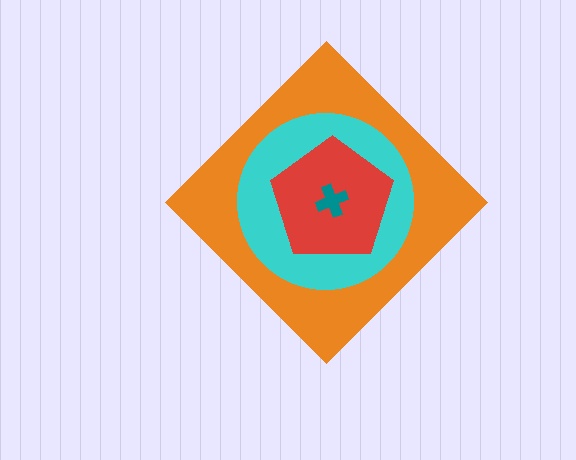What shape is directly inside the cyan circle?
The red pentagon.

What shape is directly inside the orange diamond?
The cyan circle.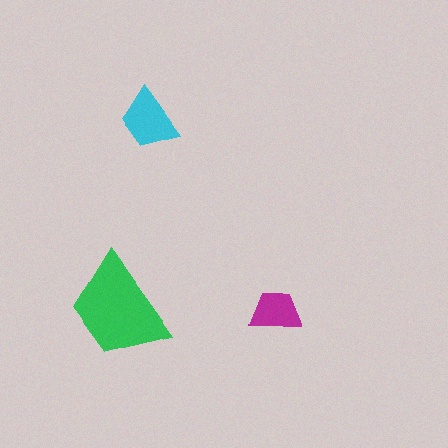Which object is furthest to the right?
The magenta trapezoid is rightmost.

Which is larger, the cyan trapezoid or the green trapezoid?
The green one.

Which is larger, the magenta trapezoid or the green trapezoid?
The green one.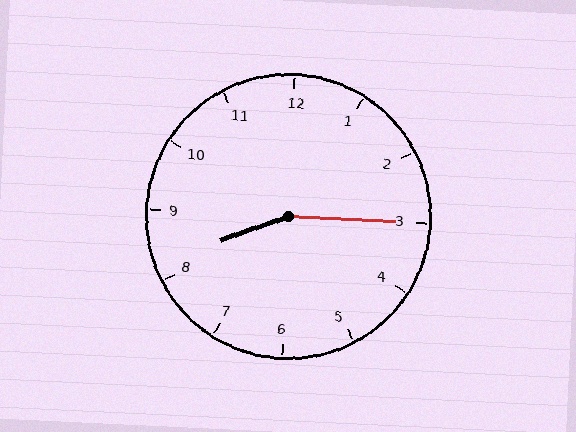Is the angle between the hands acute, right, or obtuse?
It is obtuse.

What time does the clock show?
8:15.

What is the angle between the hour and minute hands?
Approximately 158 degrees.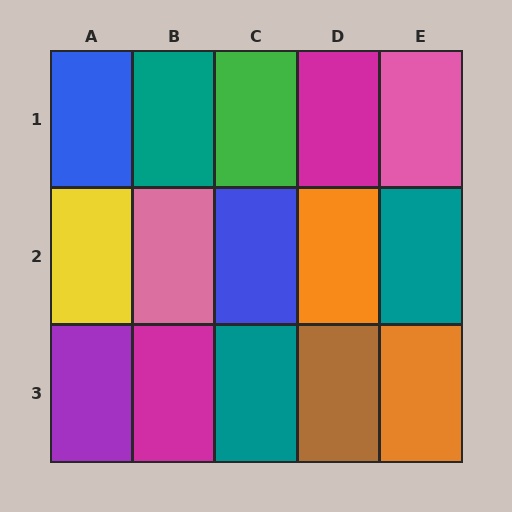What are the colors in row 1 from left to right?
Blue, teal, green, magenta, pink.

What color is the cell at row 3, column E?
Orange.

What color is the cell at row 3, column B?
Magenta.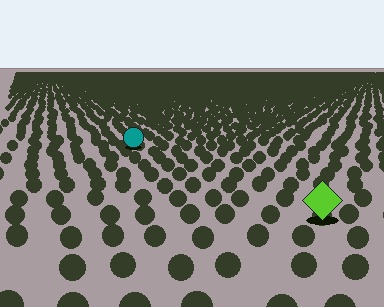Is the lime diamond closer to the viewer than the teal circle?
Yes. The lime diamond is closer — you can tell from the texture gradient: the ground texture is coarser near it.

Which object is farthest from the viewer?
The teal circle is farthest from the viewer. It appears smaller and the ground texture around it is denser.